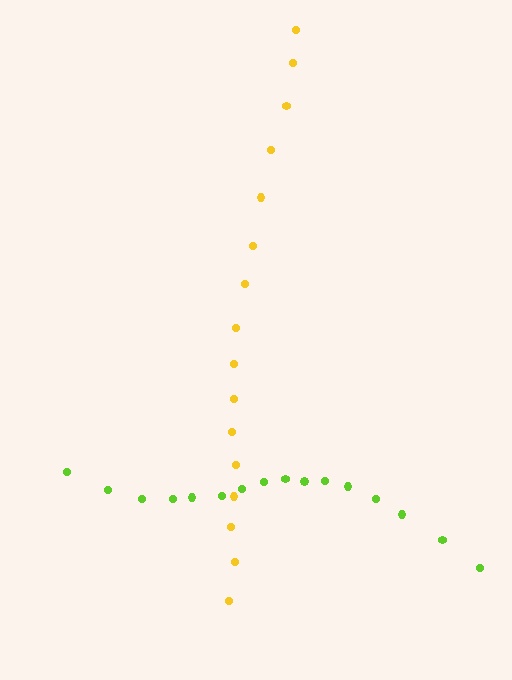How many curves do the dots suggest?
There are 2 distinct paths.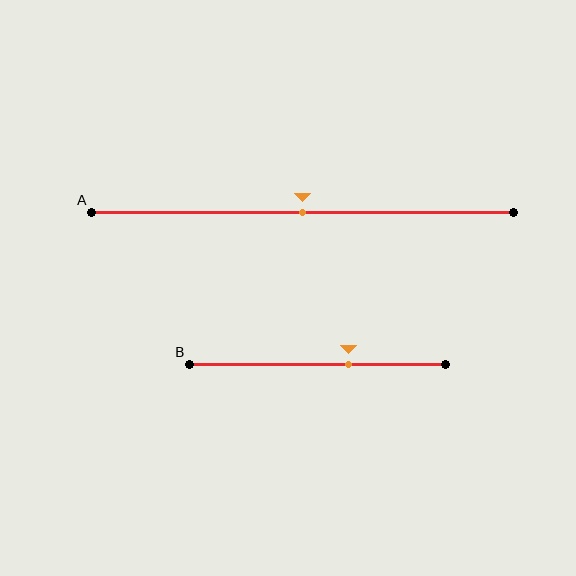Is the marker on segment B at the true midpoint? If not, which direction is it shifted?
No, the marker on segment B is shifted to the right by about 12% of the segment length.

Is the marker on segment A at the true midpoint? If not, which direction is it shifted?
Yes, the marker on segment A is at the true midpoint.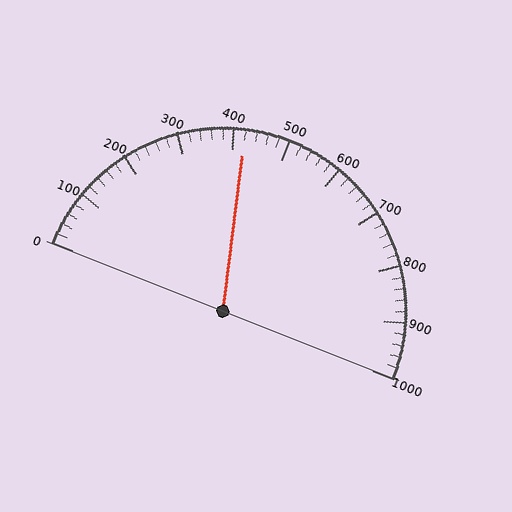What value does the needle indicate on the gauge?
The needle indicates approximately 420.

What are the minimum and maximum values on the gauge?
The gauge ranges from 0 to 1000.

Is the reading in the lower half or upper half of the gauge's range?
The reading is in the lower half of the range (0 to 1000).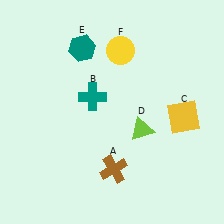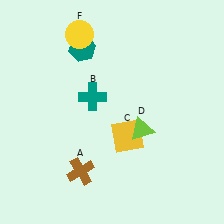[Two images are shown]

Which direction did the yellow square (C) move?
The yellow square (C) moved left.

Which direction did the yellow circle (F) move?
The yellow circle (F) moved left.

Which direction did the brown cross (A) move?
The brown cross (A) moved left.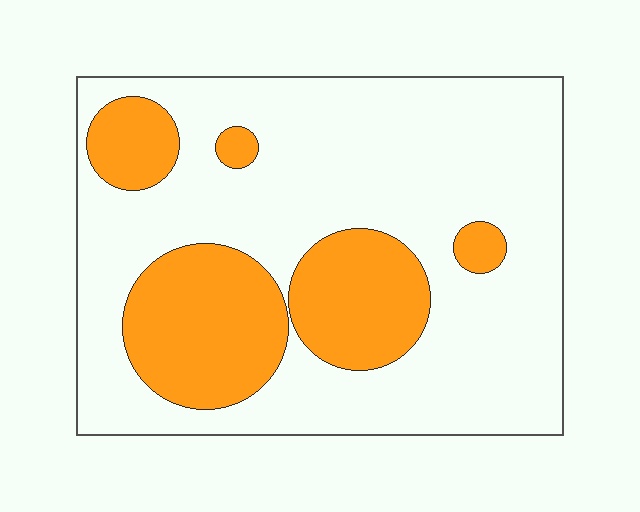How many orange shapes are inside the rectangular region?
5.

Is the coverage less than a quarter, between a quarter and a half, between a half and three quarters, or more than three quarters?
Between a quarter and a half.